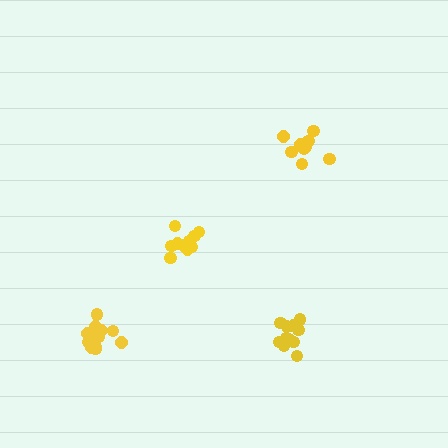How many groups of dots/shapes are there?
There are 4 groups.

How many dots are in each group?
Group 1: 10 dots, Group 2: 14 dots, Group 3: 10 dots, Group 4: 11 dots (45 total).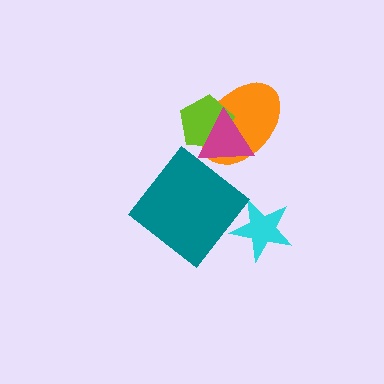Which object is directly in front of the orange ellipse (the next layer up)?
The lime pentagon is directly in front of the orange ellipse.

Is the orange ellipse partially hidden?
Yes, it is partially covered by another shape.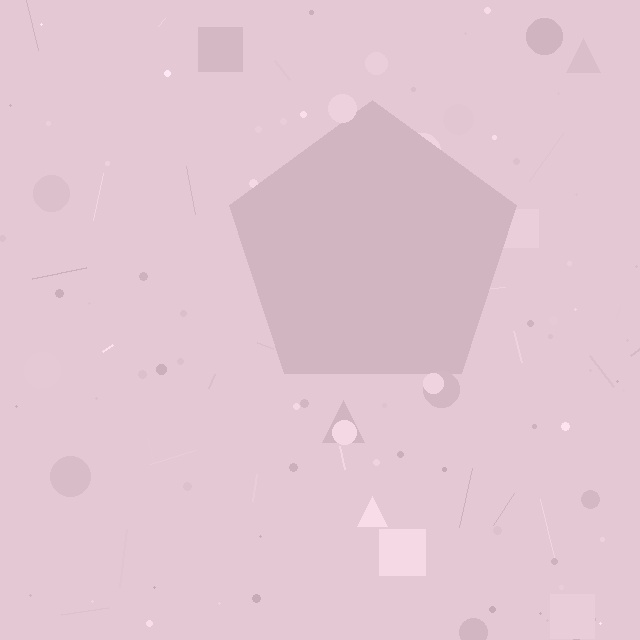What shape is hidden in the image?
A pentagon is hidden in the image.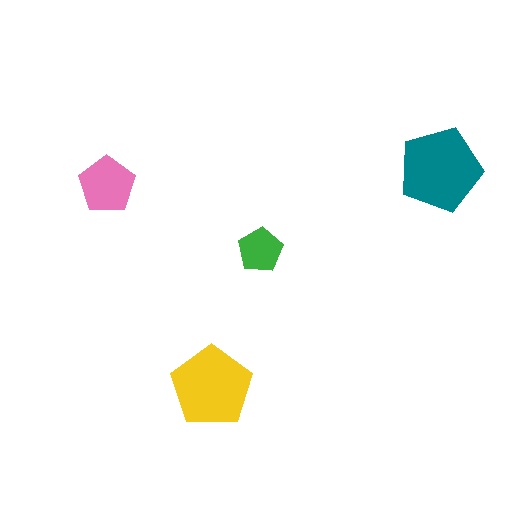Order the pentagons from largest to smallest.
the teal one, the yellow one, the pink one, the green one.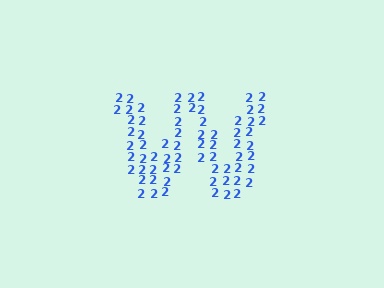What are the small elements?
The small elements are digit 2's.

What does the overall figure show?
The overall figure shows the letter W.